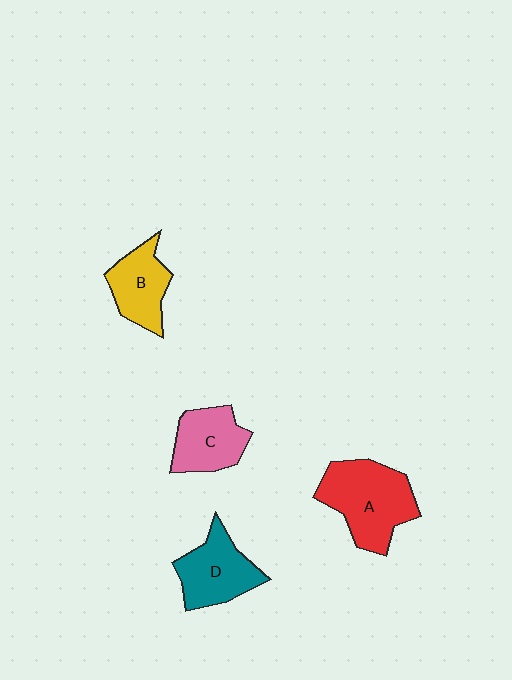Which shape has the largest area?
Shape A (red).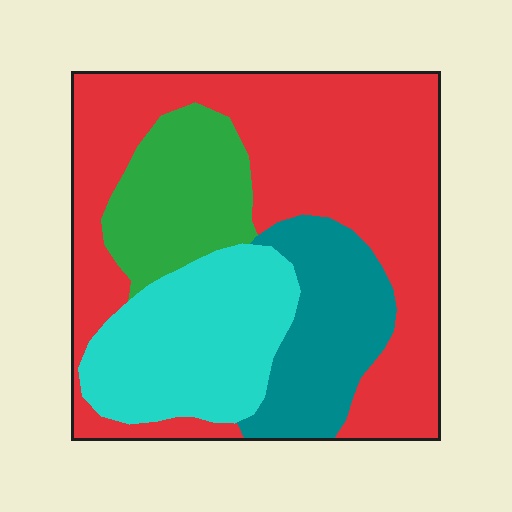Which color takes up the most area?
Red, at roughly 50%.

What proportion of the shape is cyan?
Cyan takes up about one fifth (1/5) of the shape.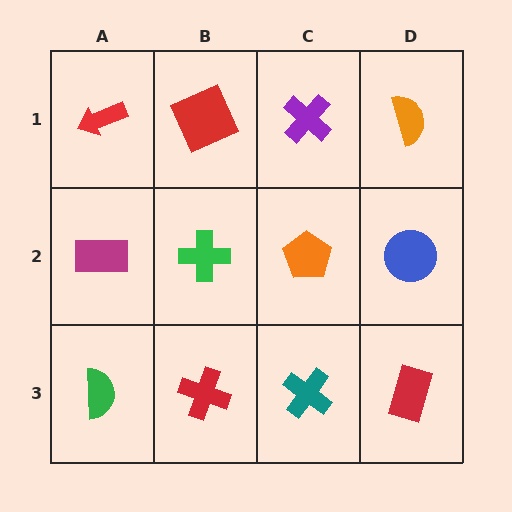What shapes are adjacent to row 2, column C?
A purple cross (row 1, column C), a teal cross (row 3, column C), a green cross (row 2, column B), a blue circle (row 2, column D).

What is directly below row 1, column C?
An orange pentagon.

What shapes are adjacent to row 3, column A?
A magenta rectangle (row 2, column A), a red cross (row 3, column B).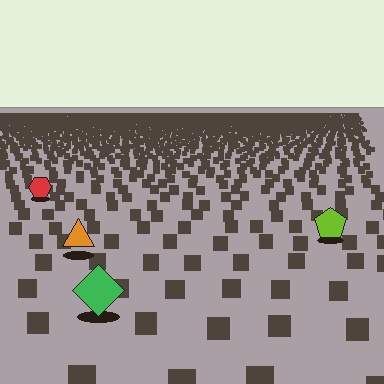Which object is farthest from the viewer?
The red hexagon is farthest from the viewer. It appears smaller and the ground texture around it is denser.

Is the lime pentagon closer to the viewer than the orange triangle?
No. The orange triangle is closer — you can tell from the texture gradient: the ground texture is coarser near it.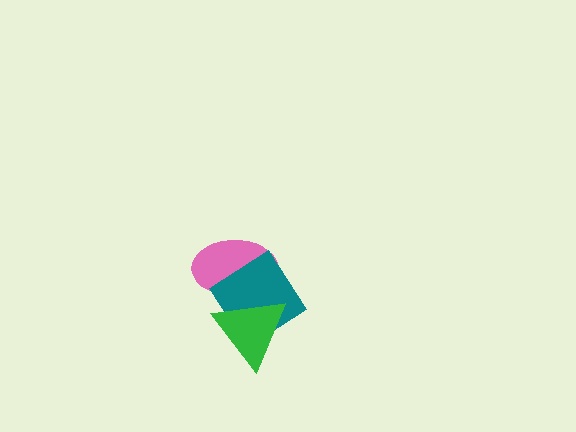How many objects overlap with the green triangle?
2 objects overlap with the green triangle.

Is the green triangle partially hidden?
No, no other shape covers it.